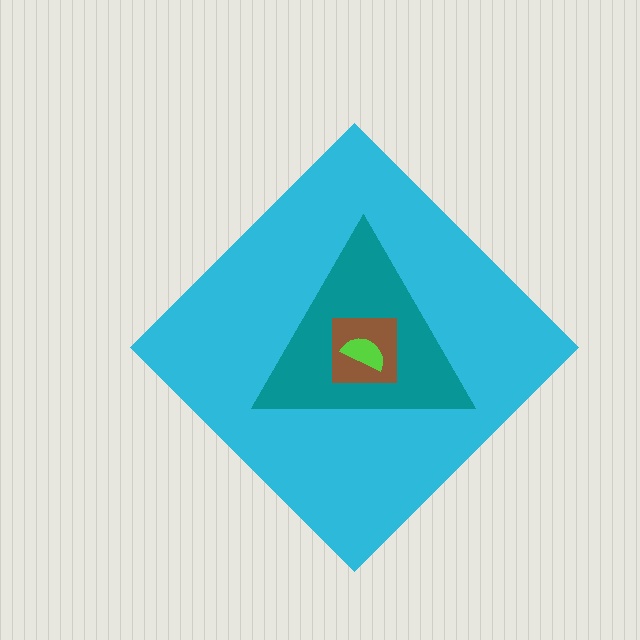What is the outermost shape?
The cyan diamond.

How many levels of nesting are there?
4.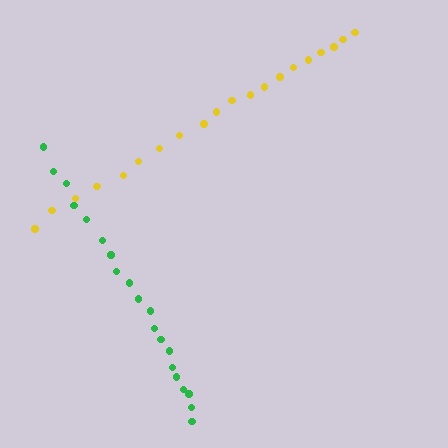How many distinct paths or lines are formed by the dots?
There are 2 distinct paths.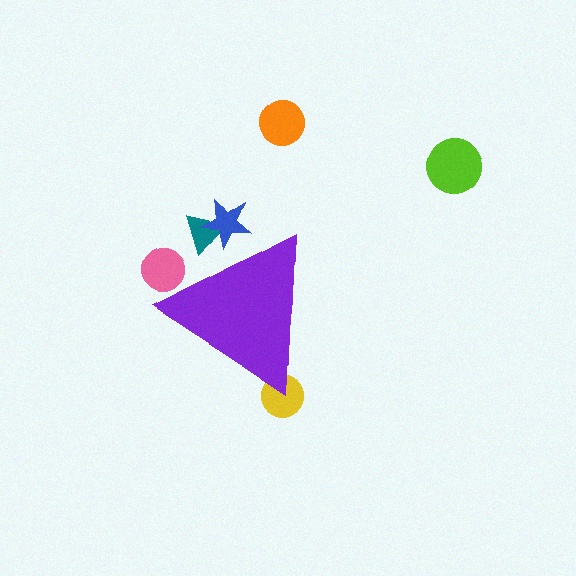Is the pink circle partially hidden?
Yes, the pink circle is partially hidden behind the purple triangle.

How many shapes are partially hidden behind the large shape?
4 shapes are partially hidden.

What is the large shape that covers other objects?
A purple triangle.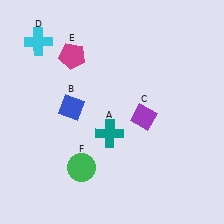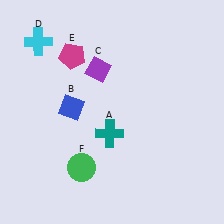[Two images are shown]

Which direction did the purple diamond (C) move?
The purple diamond (C) moved up.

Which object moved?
The purple diamond (C) moved up.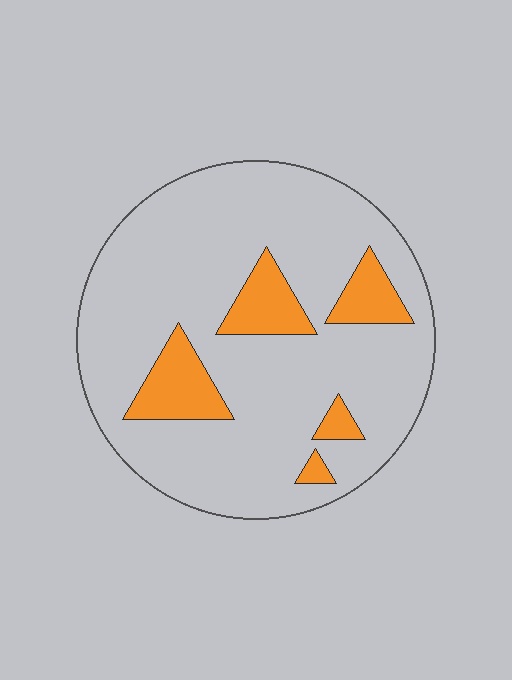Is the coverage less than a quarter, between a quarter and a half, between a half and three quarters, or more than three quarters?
Less than a quarter.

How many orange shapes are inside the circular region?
5.